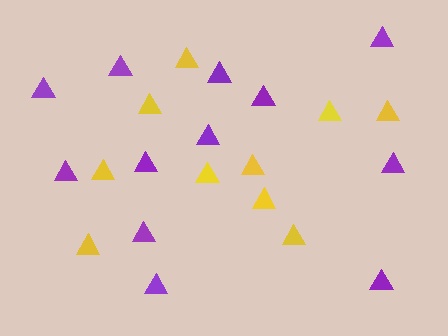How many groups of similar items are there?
There are 2 groups: one group of purple triangles (12) and one group of yellow triangles (10).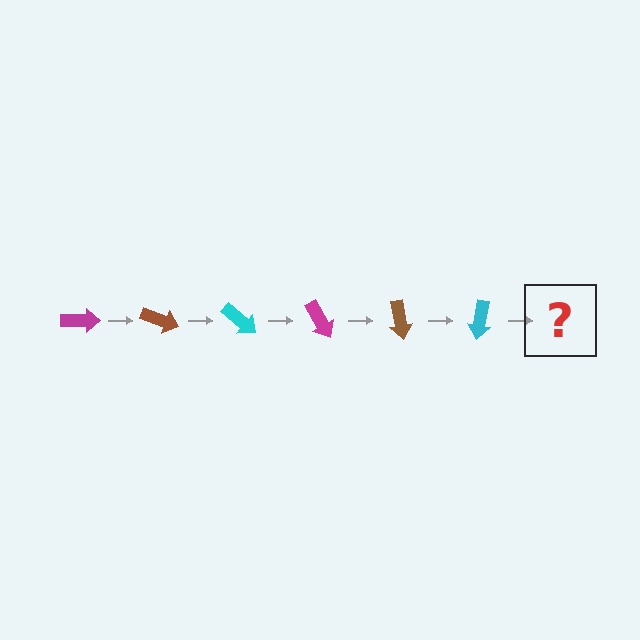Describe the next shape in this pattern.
It should be a magenta arrow, rotated 120 degrees from the start.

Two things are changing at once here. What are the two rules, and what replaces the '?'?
The two rules are that it rotates 20 degrees each step and the color cycles through magenta, brown, and cyan. The '?' should be a magenta arrow, rotated 120 degrees from the start.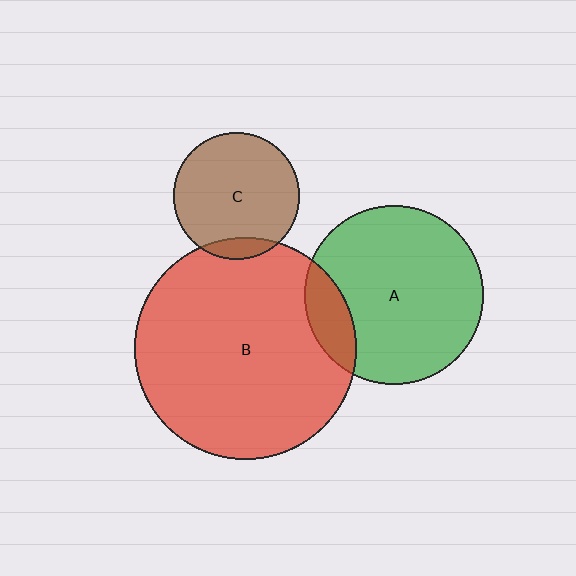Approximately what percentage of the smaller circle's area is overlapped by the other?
Approximately 10%.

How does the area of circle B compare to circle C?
Approximately 3.1 times.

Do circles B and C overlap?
Yes.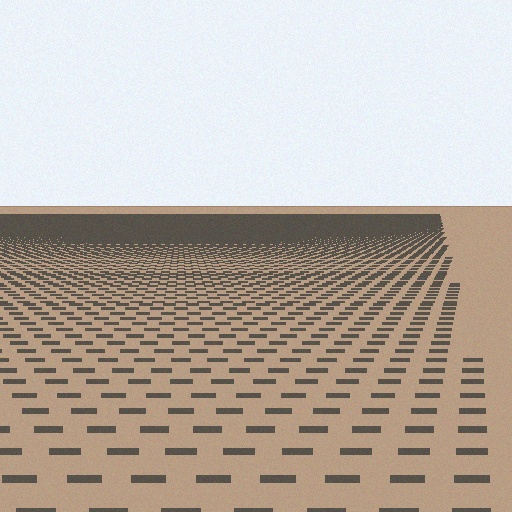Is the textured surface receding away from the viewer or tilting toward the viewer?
The surface is receding away from the viewer. Texture elements get smaller and denser toward the top.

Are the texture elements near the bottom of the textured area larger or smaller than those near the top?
Larger. Near the bottom, elements are closer to the viewer and appear at a bigger on-screen size.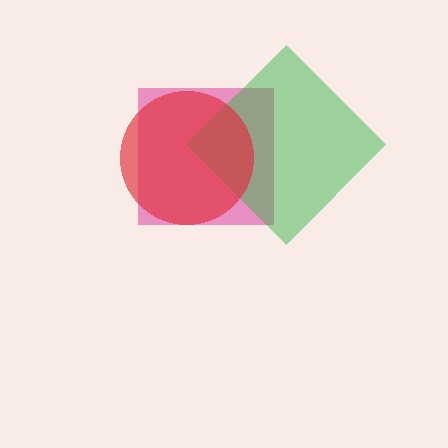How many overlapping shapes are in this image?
There are 3 overlapping shapes in the image.